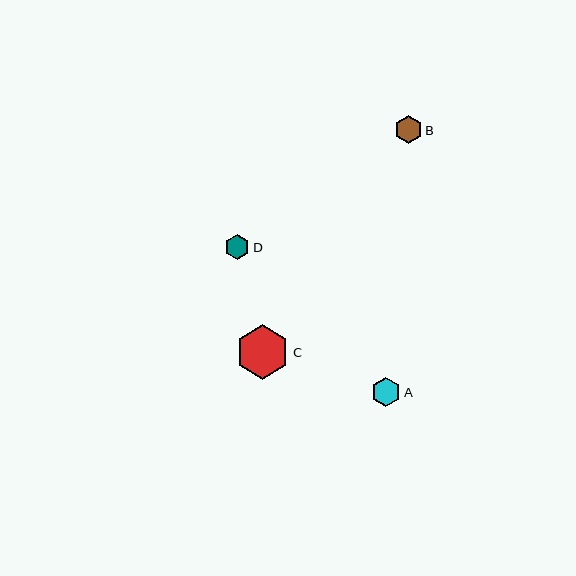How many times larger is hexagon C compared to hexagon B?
Hexagon C is approximately 2.0 times the size of hexagon B.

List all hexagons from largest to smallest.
From largest to smallest: C, A, B, D.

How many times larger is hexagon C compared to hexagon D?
Hexagon C is approximately 2.2 times the size of hexagon D.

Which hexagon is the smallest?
Hexagon D is the smallest with a size of approximately 25 pixels.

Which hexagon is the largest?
Hexagon C is the largest with a size of approximately 54 pixels.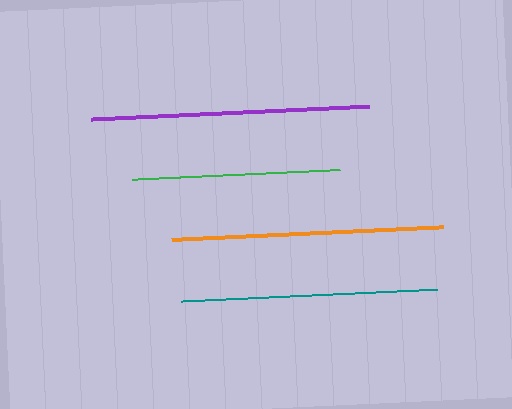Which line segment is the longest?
The purple line is the longest at approximately 277 pixels.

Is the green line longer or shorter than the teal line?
The teal line is longer than the green line.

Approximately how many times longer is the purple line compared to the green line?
The purple line is approximately 1.3 times the length of the green line.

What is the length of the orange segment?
The orange segment is approximately 272 pixels long.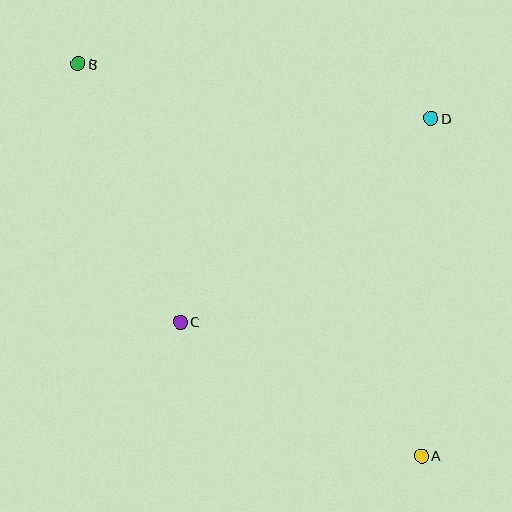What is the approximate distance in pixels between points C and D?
The distance between C and D is approximately 323 pixels.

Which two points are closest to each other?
Points A and C are closest to each other.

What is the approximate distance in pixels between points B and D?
The distance between B and D is approximately 357 pixels.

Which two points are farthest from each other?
Points A and B are farthest from each other.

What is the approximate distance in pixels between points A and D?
The distance between A and D is approximately 337 pixels.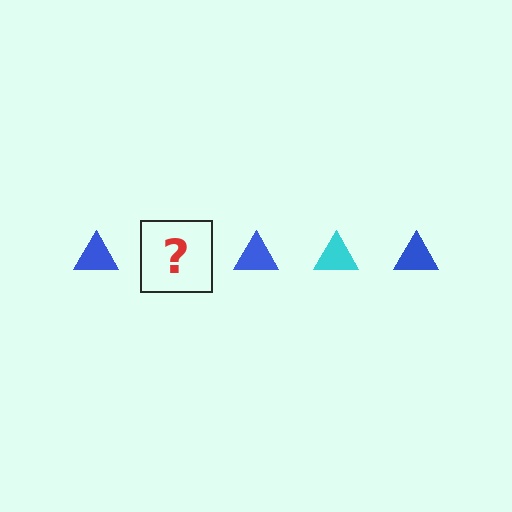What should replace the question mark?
The question mark should be replaced with a cyan triangle.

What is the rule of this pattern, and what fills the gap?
The rule is that the pattern cycles through blue, cyan triangles. The gap should be filled with a cyan triangle.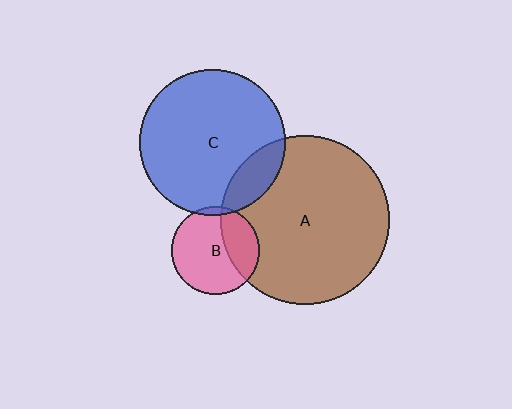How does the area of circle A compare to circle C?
Approximately 1.3 times.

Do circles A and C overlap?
Yes.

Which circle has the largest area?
Circle A (brown).